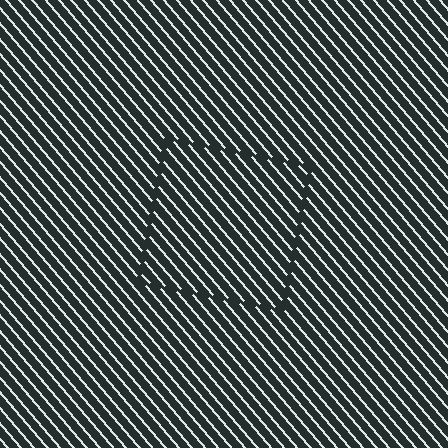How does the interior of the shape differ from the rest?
The interior of the shape contains the same grating, shifted by half a period — the contour is defined by the phase discontinuity where line-ends from the inner and outer gratings abut.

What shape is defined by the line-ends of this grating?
An illusory square. The interior of the shape contains the same grating, shifted by half a period — the contour is defined by the phase discontinuity where line-ends from the inner and outer gratings abut.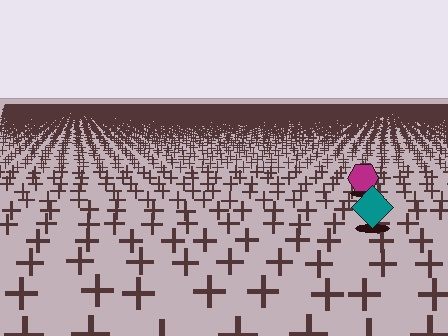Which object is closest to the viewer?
The teal diamond is closest. The texture marks near it are larger and more spread out.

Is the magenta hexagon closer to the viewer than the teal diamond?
No. The teal diamond is closer — you can tell from the texture gradient: the ground texture is coarser near it.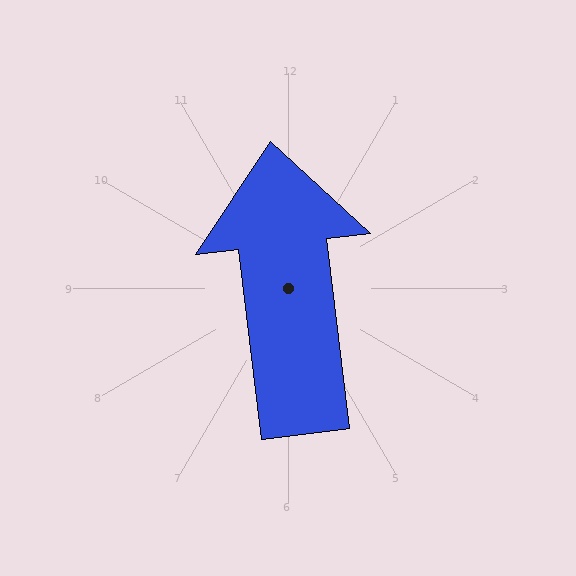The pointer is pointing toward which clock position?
Roughly 12 o'clock.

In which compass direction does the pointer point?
North.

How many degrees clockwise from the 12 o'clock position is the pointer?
Approximately 353 degrees.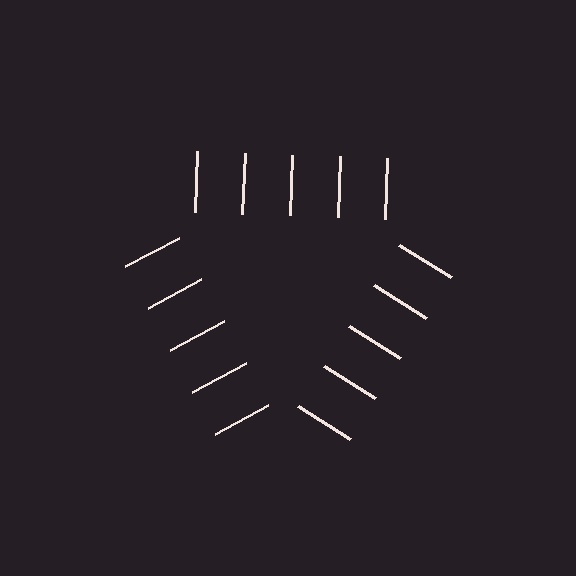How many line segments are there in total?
15 — 5 along each of the 3 edges.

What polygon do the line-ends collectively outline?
An illusory triangle — the line segments terminate on its edges but no continuous stroke is drawn.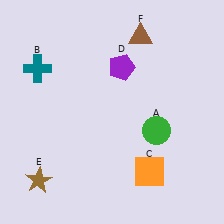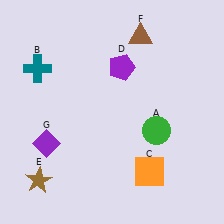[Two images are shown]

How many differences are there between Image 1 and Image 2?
There is 1 difference between the two images.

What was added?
A purple diamond (G) was added in Image 2.